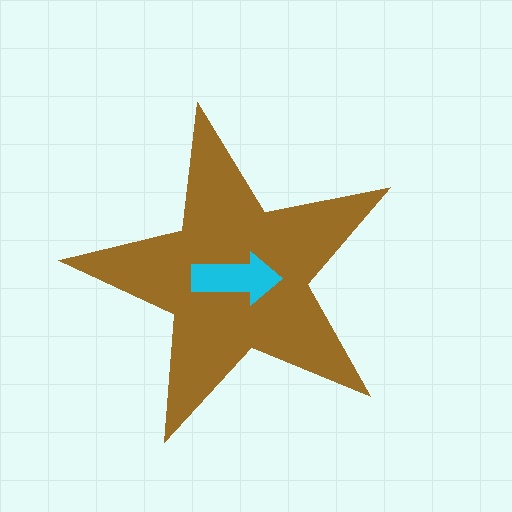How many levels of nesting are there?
2.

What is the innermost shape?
The cyan arrow.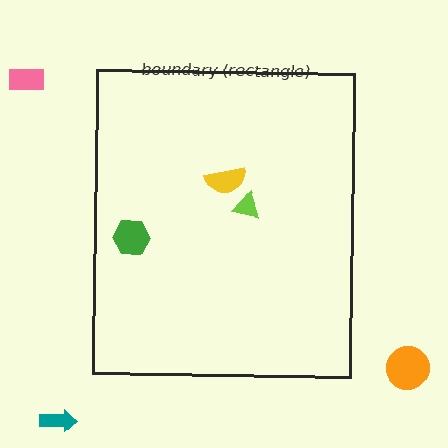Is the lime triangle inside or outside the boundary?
Inside.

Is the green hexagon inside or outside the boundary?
Inside.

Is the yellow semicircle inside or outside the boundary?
Inside.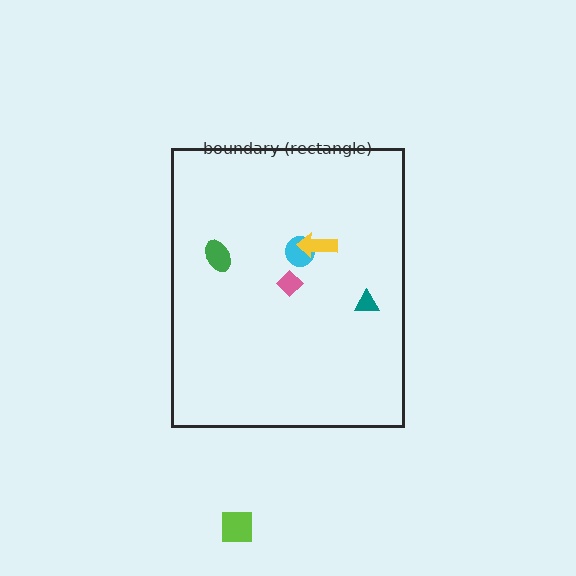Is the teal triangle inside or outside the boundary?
Inside.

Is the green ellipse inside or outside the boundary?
Inside.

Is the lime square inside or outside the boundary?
Outside.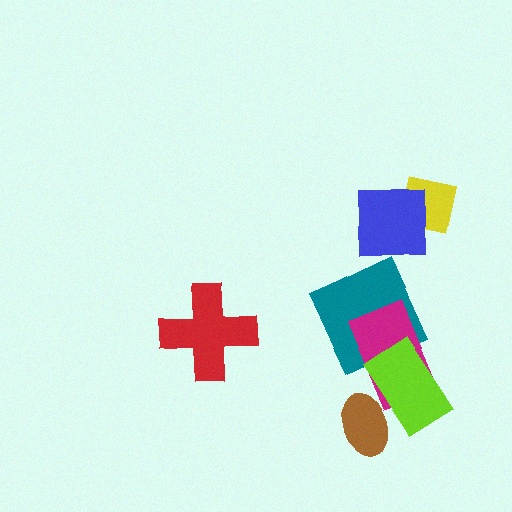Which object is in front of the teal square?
The magenta rectangle is in front of the teal square.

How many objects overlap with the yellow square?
1 object overlaps with the yellow square.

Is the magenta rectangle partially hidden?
Yes, it is partially covered by another shape.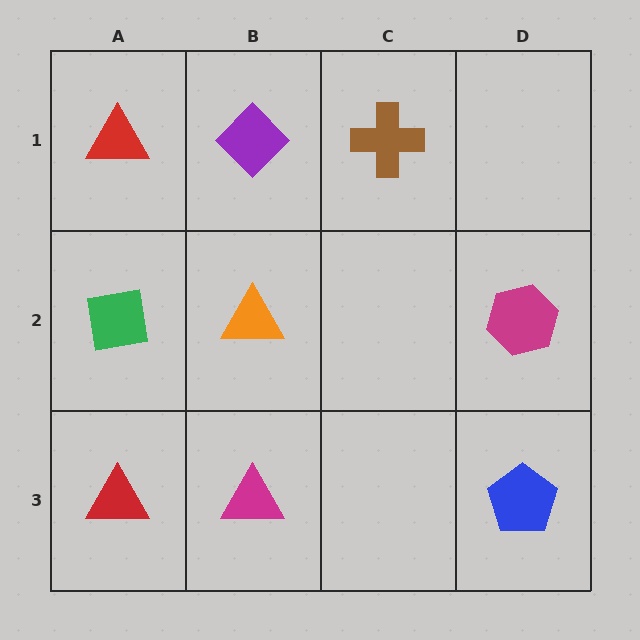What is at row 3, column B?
A magenta triangle.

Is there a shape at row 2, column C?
No, that cell is empty.